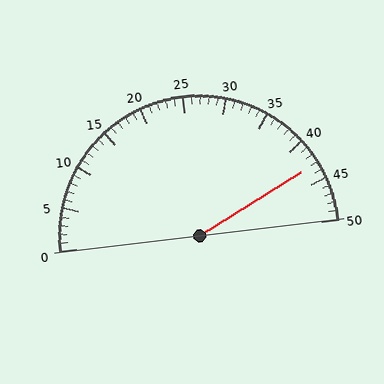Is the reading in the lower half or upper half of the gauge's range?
The reading is in the upper half of the range (0 to 50).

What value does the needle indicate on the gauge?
The needle indicates approximately 43.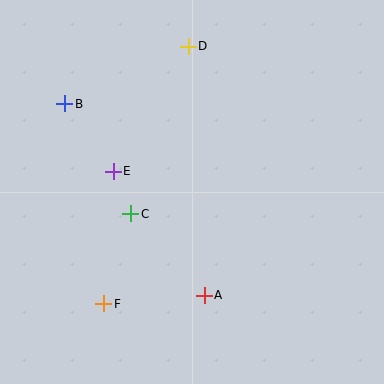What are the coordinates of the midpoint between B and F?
The midpoint between B and F is at (84, 204).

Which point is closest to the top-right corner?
Point D is closest to the top-right corner.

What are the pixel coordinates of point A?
Point A is at (204, 296).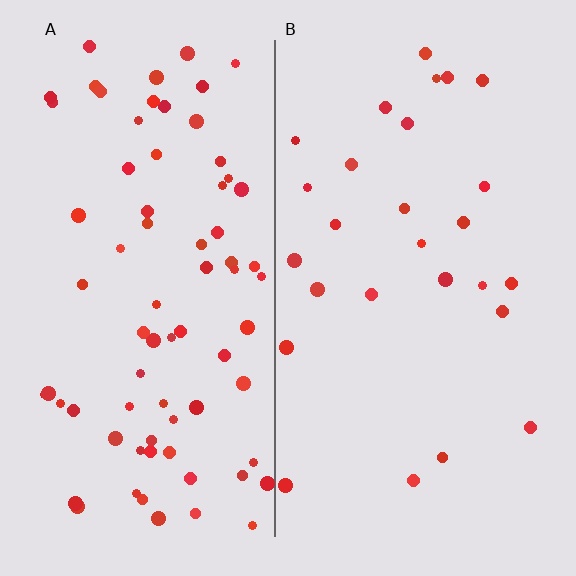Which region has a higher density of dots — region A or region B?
A (the left).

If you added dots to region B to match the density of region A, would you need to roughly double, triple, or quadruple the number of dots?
Approximately triple.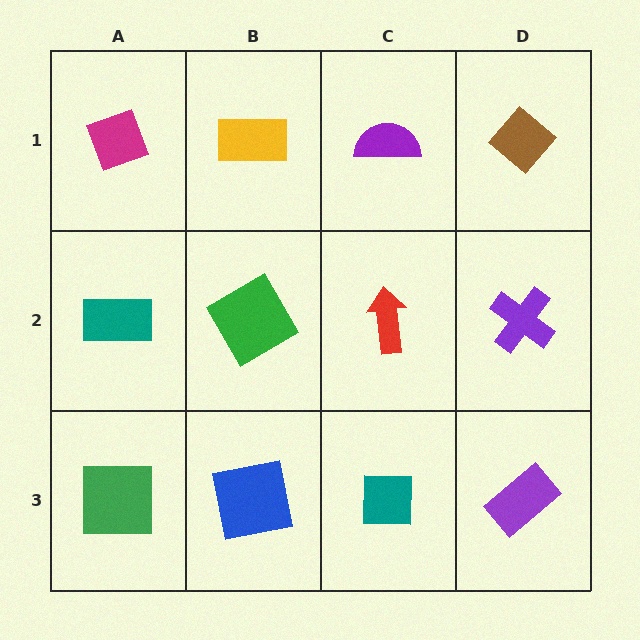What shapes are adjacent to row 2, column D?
A brown diamond (row 1, column D), a purple rectangle (row 3, column D), a red arrow (row 2, column C).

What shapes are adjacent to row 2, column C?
A purple semicircle (row 1, column C), a teal square (row 3, column C), a green diamond (row 2, column B), a purple cross (row 2, column D).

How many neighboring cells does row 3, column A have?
2.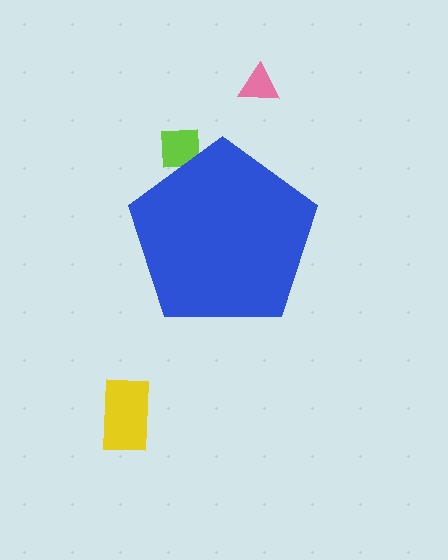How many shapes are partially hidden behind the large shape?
1 shape is partially hidden.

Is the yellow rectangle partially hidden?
No, the yellow rectangle is fully visible.